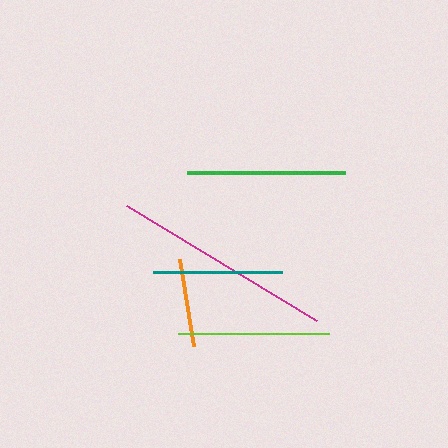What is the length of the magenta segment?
The magenta segment is approximately 223 pixels long.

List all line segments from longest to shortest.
From longest to shortest: magenta, green, lime, teal, orange.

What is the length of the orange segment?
The orange segment is approximately 89 pixels long.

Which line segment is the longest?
The magenta line is the longest at approximately 223 pixels.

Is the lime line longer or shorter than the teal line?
The lime line is longer than the teal line.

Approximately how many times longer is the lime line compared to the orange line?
The lime line is approximately 1.7 times the length of the orange line.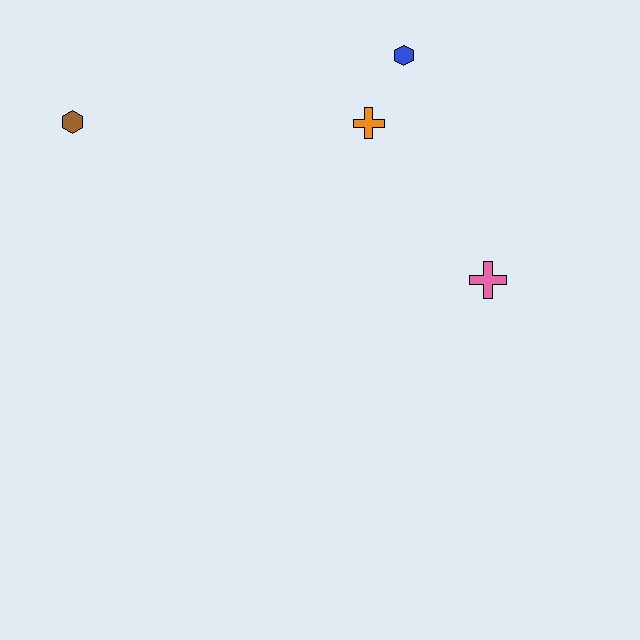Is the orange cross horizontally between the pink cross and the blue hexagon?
No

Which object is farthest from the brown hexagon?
The pink cross is farthest from the brown hexagon.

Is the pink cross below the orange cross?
Yes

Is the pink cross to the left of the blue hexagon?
No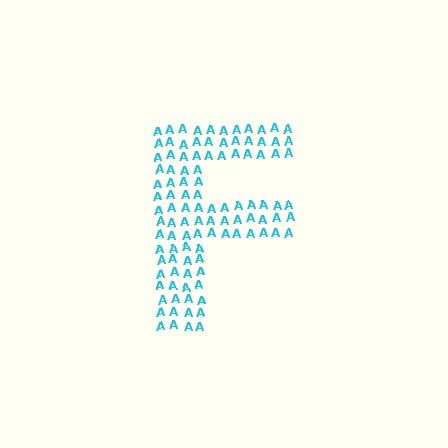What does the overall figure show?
The overall figure shows the letter F.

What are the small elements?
The small elements are letter A's.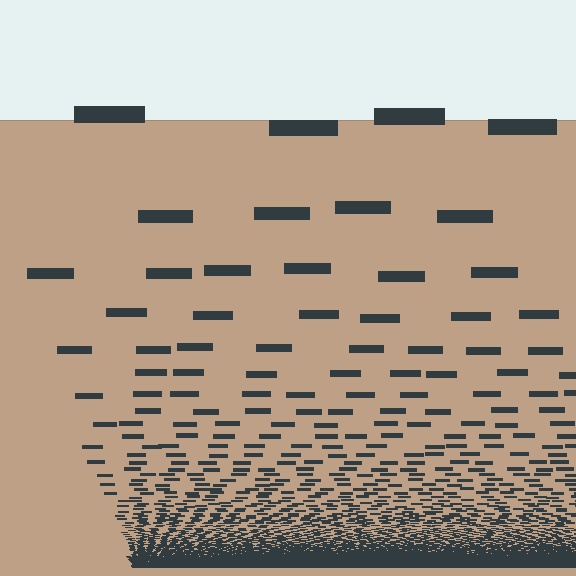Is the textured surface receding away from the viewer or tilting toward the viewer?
The surface appears to tilt toward the viewer. Texture elements get larger and sparser toward the top.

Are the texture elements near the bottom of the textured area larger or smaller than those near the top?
Smaller. The gradient is inverted — elements near the bottom are smaller and denser.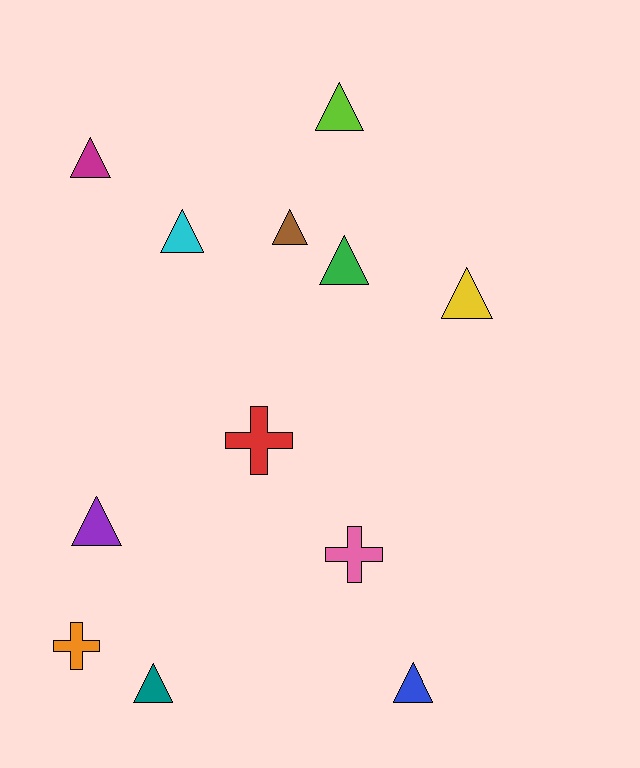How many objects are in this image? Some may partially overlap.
There are 12 objects.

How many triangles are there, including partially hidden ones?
There are 9 triangles.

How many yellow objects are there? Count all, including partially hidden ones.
There is 1 yellow object.